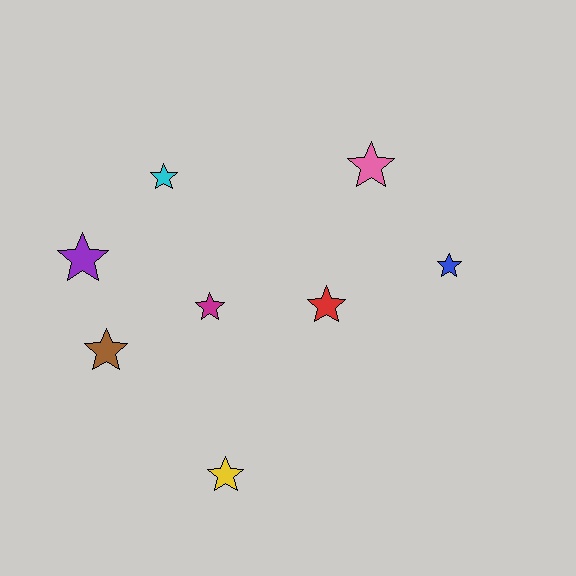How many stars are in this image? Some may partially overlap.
There are 8 stars.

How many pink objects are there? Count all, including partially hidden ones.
There is 1 pink object.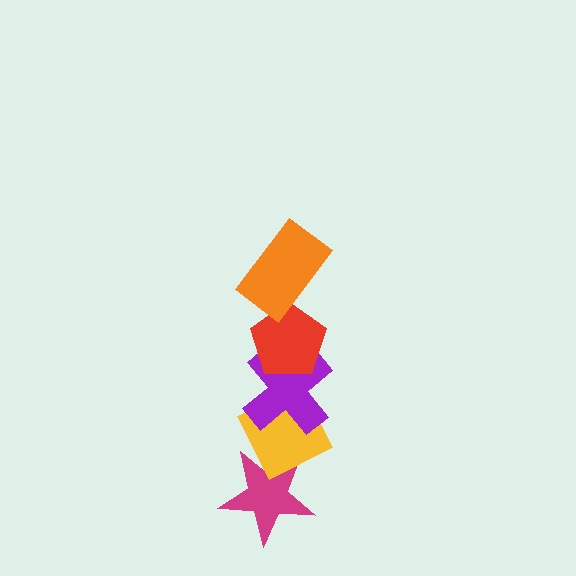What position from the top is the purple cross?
The purple cross is 3rd from the top.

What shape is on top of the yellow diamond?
The purple cross is on top of the yellow diamond.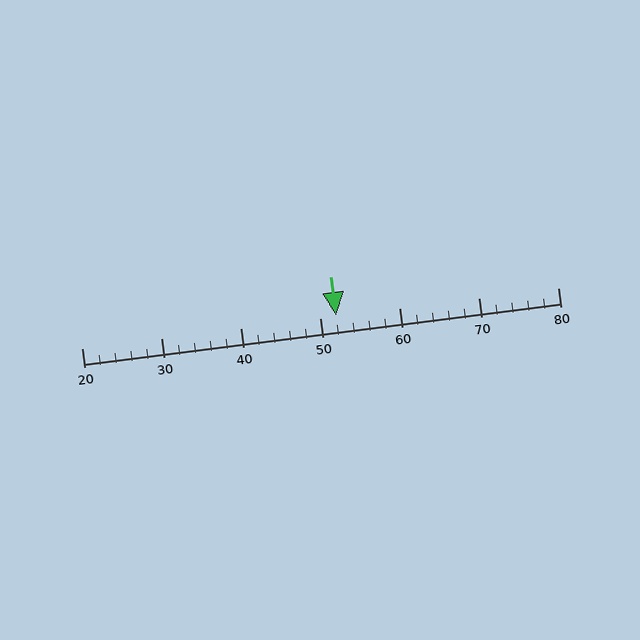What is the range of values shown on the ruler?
The ruler shows values from 20 to 80.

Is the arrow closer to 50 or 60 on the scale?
The arrow is closer to 50.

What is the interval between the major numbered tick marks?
The major tick marks are spaced 10 units apart.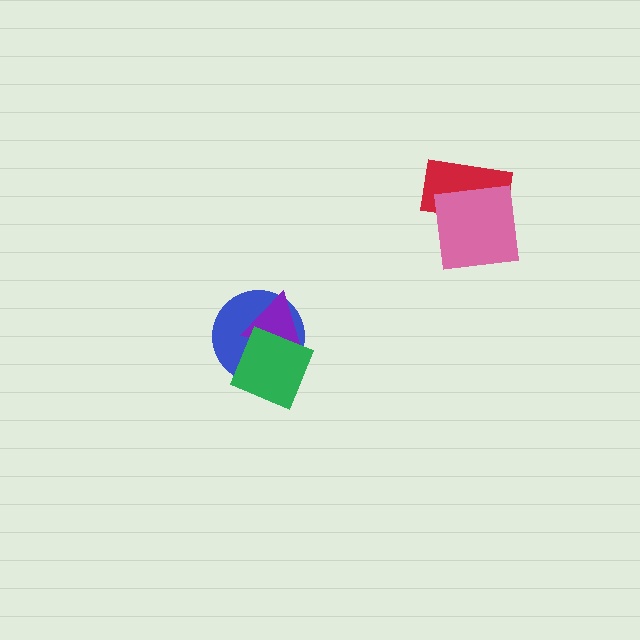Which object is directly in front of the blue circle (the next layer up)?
The purple triangle is directly in front of the blue circle.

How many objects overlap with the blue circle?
2 objects overlap with the blue circle.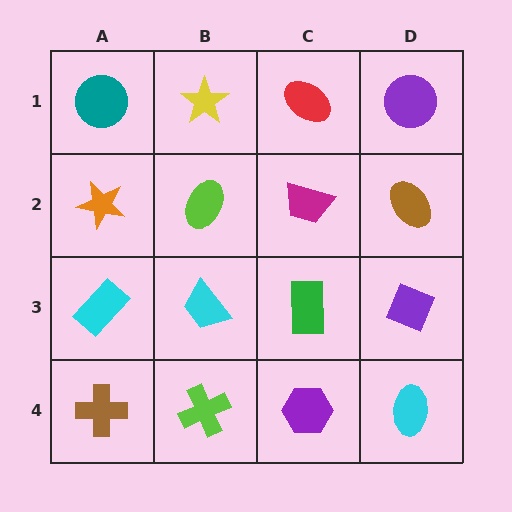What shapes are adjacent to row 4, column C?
A green rectangle (row 3, column C), a lime cross (row 4, column B), a cyan ellipse (row 4, column D).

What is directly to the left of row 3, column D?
A green rectangle.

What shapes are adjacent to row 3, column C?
A magenta trapezoid (row 2, column C), a purple hexagon (row 4, column C), a cyan trapezoid (row 3, column B), a purple diamond (row 3, column D).